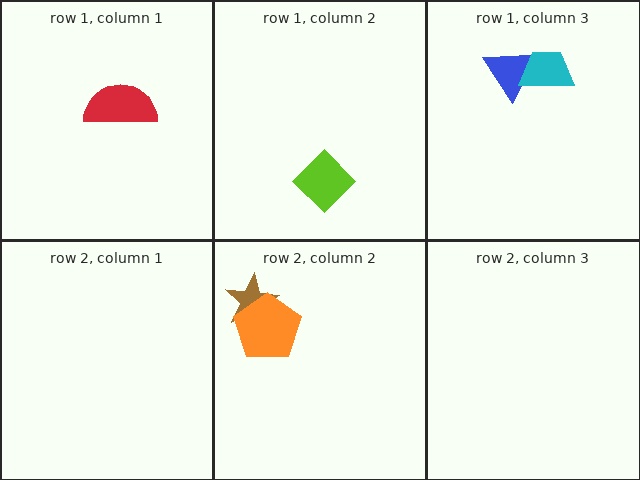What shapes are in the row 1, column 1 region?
The red semicircle.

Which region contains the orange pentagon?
The row 2, column 2 region.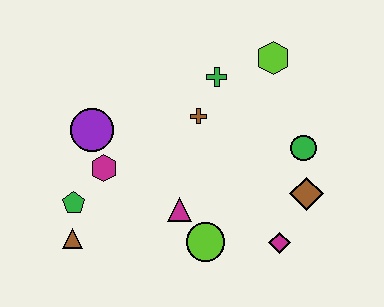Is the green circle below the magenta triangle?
No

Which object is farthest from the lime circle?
The lime hexagon is farthest from the lime circle.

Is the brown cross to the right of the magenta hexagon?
Yes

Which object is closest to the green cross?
The brown cross is closest to the green cross.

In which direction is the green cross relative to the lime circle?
The green cross is above the lime circle.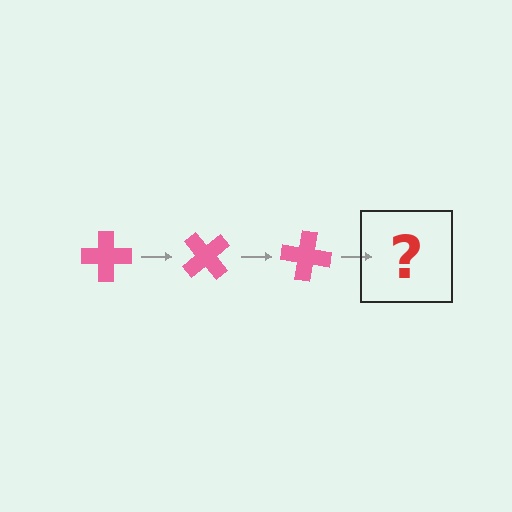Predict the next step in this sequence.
The next step is a pink cross rotated 150 degrees.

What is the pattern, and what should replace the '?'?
The pattern is that the cross rotates 50 degrees each step. The '?' should be a pink cross rotated 150 degrees.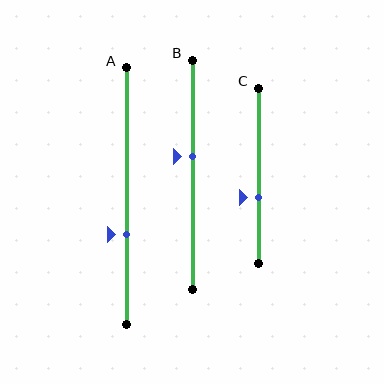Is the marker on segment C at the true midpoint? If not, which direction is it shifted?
No, the marker on segment C is shifted downward by about 12% of the segment length.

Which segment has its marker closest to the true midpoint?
Segment B has its marker closest to the true midpoint.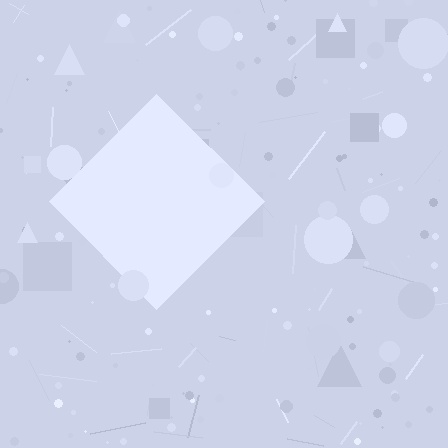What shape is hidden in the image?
A diamond is hidden in the image.